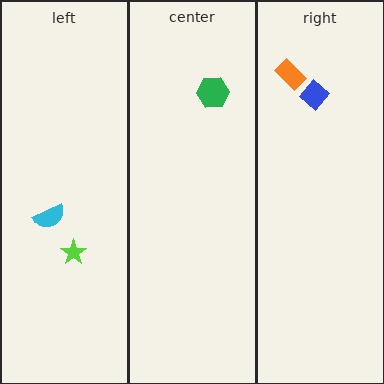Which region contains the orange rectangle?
The right region.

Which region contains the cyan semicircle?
The left region.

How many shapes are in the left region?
2.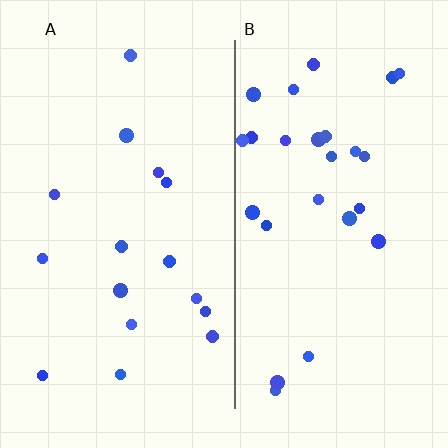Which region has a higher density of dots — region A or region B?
B (the right).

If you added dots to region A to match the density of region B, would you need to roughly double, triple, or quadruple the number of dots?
Approximately double.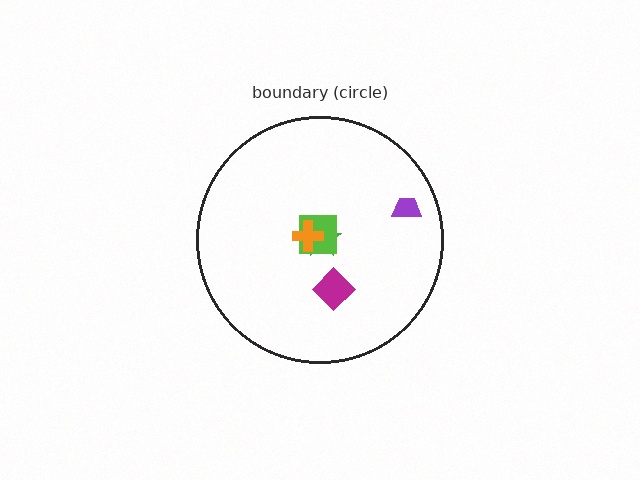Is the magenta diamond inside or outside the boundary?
Inside.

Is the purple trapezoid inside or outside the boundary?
Inside.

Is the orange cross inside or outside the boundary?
Inside.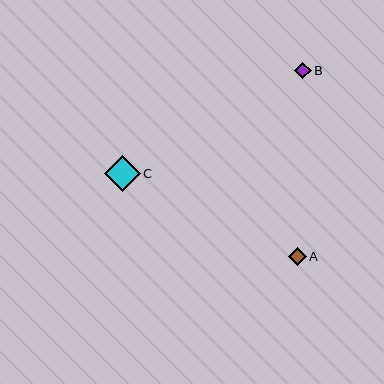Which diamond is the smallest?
Diamond B is the smallest with a size of approximately 16 pixels.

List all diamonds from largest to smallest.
From largest to smallest: C, A, B.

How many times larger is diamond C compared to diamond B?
Diamond C is approximately 2.2 times the size of diamond B.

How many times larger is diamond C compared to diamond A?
Diamond C is approximately 2.0 times the size of diamond A.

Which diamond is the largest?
Diamond C is the largest with a size of approximately 35 pixels.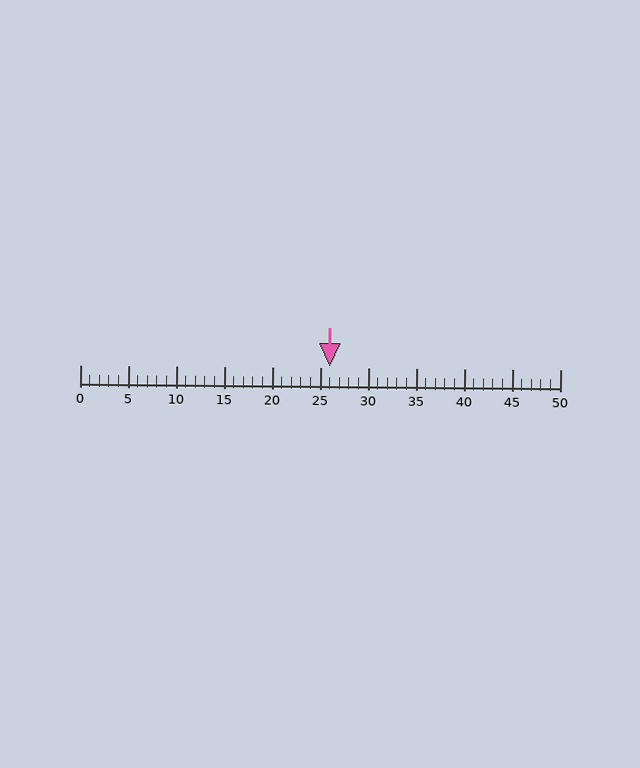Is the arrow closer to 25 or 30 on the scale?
The arrow is closer to 25.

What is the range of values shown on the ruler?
The ruler shows values from 0 to 50.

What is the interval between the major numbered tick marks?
The major tick marks are spaced 5 units apart.